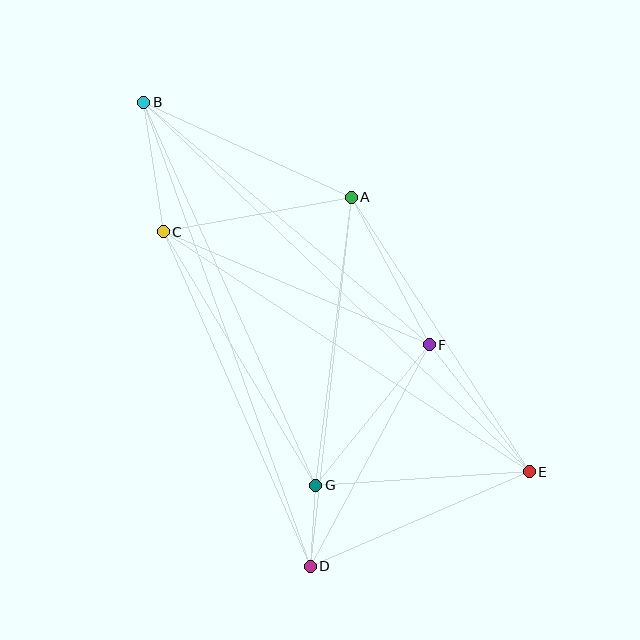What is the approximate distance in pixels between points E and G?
The distance between E and G is approximately 214 pixels.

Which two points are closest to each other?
Points D and G are closest to each other.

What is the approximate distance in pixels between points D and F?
The distance between D and F is approximately 251 pixels.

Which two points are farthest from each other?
Points B and E are farthest from each other.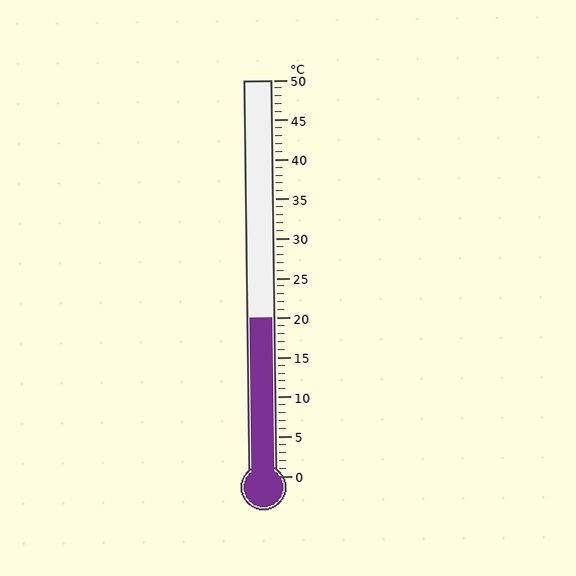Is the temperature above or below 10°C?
The temperature is above 10°C.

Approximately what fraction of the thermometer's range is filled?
The thermometer is filled to approximately 40% of its range.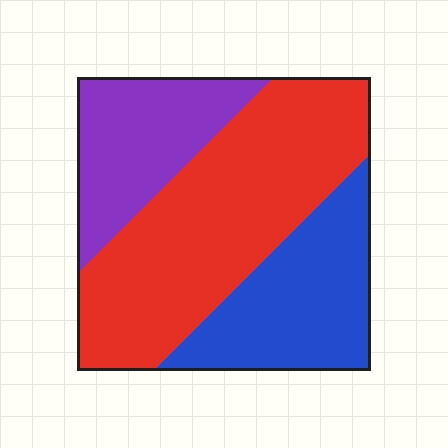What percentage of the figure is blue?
Blue covers around 25% of the figure.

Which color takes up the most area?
Red, at roughly 50%.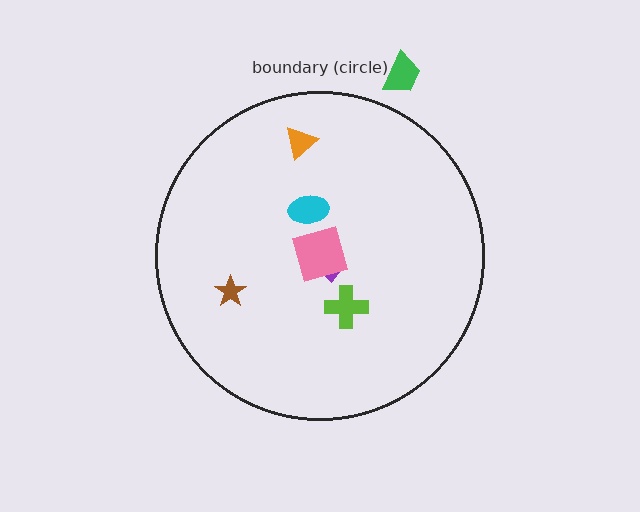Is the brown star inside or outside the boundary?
Inside.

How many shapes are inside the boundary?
6 inside, 1 outside.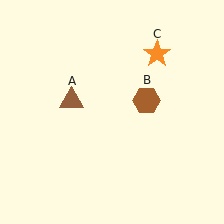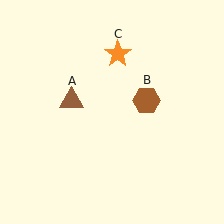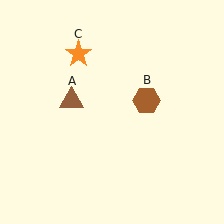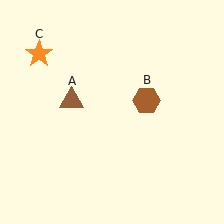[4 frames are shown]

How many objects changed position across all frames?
1 object changed position: orange star (object C).